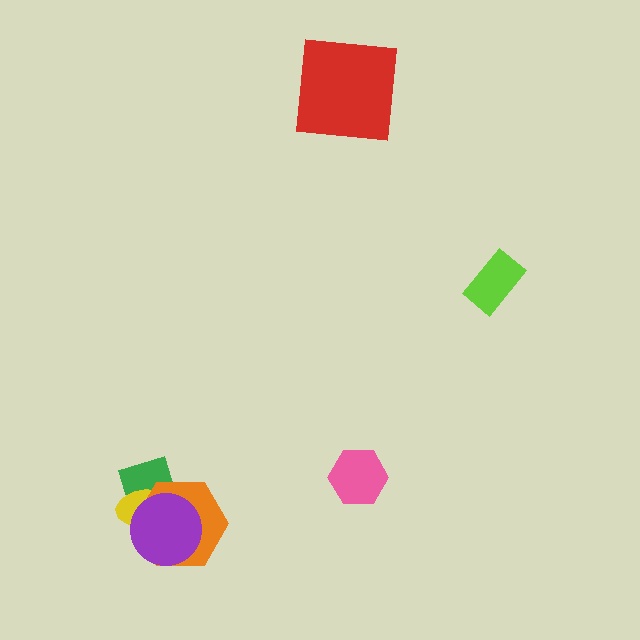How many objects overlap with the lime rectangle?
0 objects overlap with the lime rectangle.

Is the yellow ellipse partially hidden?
Yes, it is partially covered by another shape.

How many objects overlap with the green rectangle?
3 objects overlap with the green rectangle.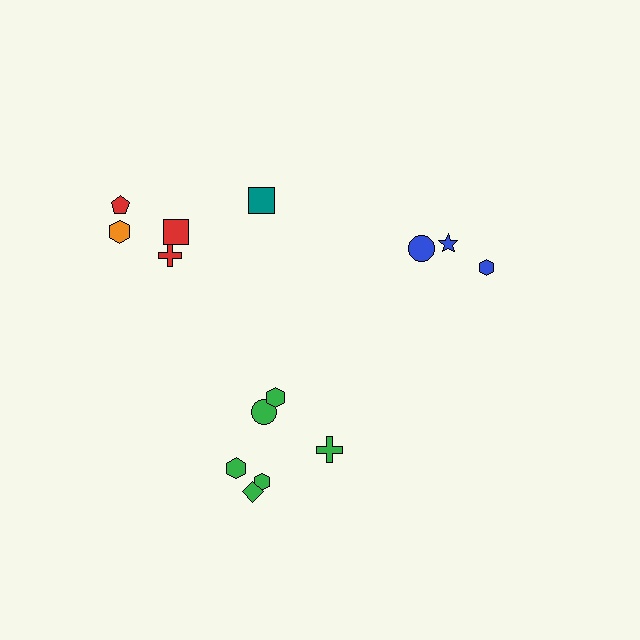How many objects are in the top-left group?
There are 5 objects.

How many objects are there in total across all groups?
There are 14 objects.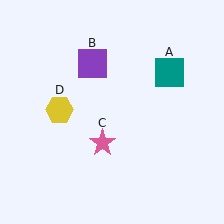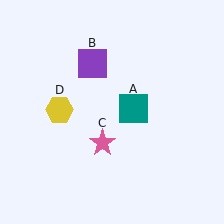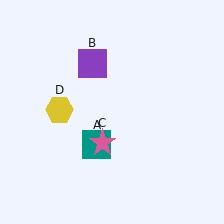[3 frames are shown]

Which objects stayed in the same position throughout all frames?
Purple square (object B) and pink star (object C) and yellow hexagon (object D) remained stationary.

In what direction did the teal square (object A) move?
The teal square (object A) moved down and to the left.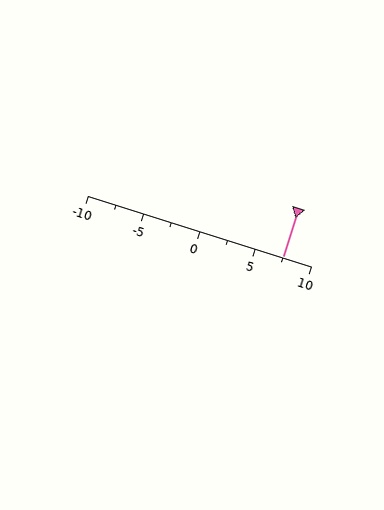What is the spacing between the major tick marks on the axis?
The major ticks are spaced 5 apart.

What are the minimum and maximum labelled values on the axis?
The axis runs from -10 to 10.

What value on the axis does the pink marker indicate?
The marker indicates approximately 7.5.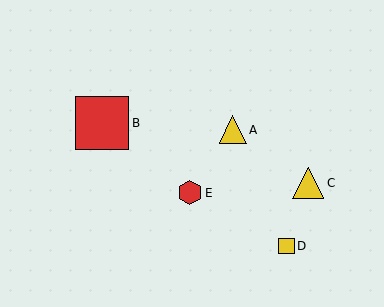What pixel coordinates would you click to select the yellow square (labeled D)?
Click at (286, 246) to select the yellow square D.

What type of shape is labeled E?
Shape E is a red hexagon.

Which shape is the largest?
The red square (labeled B) is the largest.